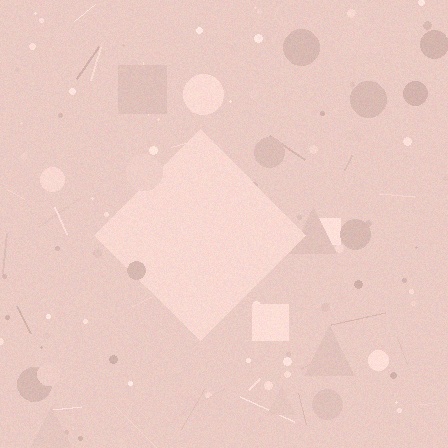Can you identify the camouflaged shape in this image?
The camouflaged shape is a diamond.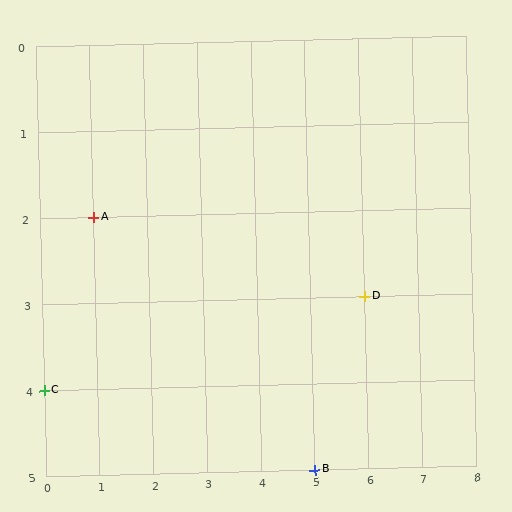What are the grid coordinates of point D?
Point D is at grid coordinates (6, 3).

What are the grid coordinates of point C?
Point C is at grid coordinates (0, 4).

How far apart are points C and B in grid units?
Points C and B are 5 columns and 1 row apart (about 5.1 grid units diagonally).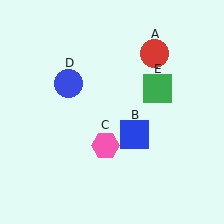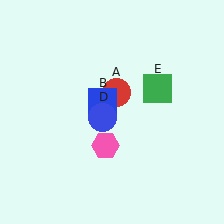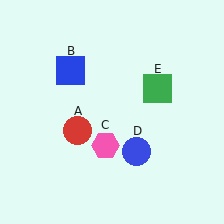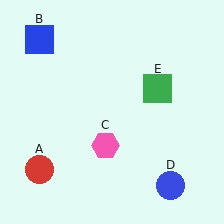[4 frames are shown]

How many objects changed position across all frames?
3 objects changed position: red circle (object A), blue square (object B), blue circle (object D).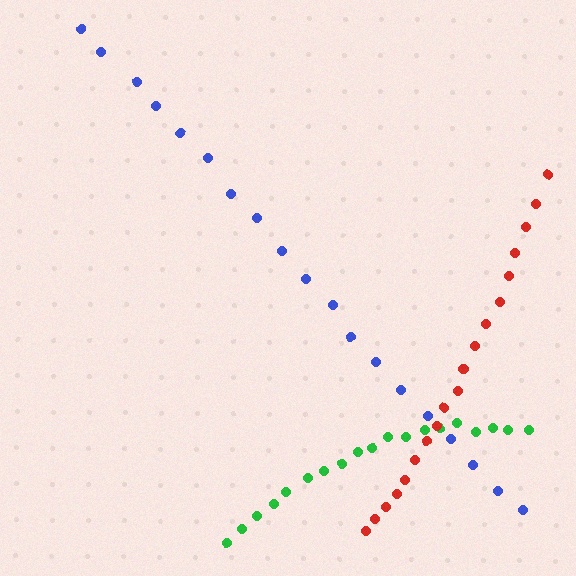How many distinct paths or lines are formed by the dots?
There are 3 distinct paths.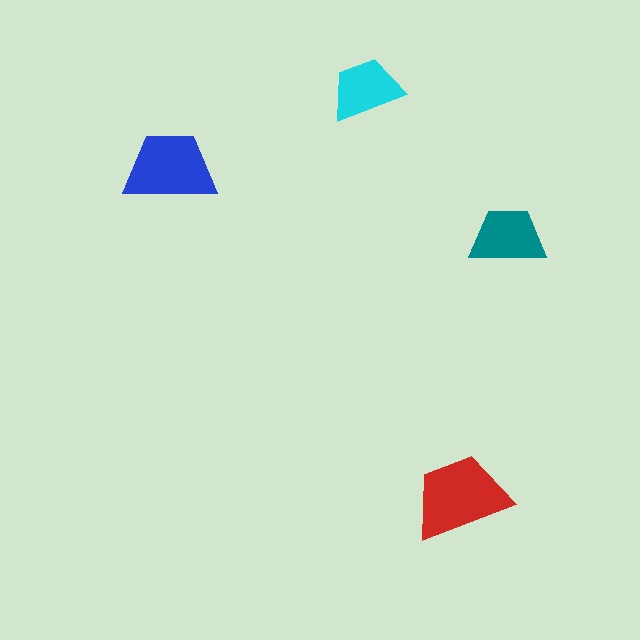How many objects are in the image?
There are 4 objects in the image.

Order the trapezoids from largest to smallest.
the red one, the blue one, the teal one, the cyan one.